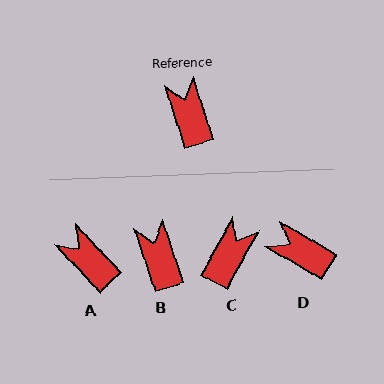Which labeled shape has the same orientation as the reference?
B.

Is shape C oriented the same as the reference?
No, it is off by about 46 degrees.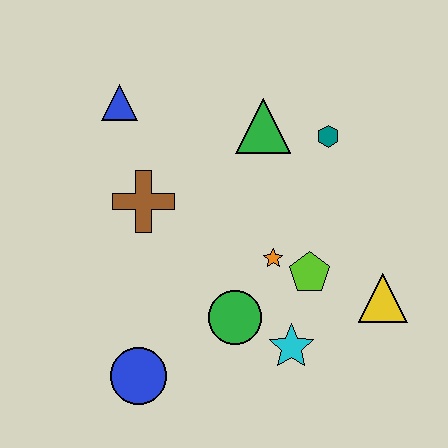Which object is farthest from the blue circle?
The teal hexagon is farthest from the blue circle.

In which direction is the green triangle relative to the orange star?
The green triangle is above the orange star.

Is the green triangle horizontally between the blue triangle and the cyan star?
Yes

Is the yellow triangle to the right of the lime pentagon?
Yes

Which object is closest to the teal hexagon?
The green triangle is closest to the teal hexagon.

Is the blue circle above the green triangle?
No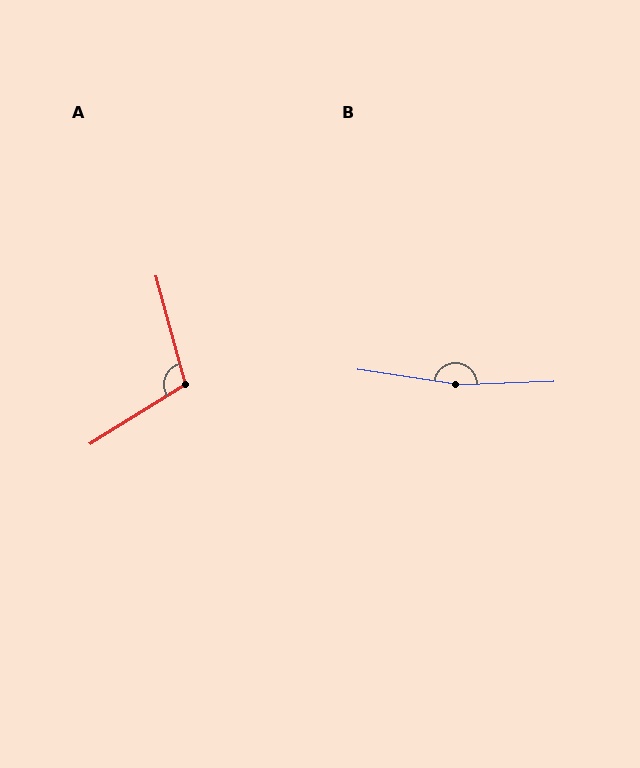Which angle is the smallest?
A, at approximately 107 degrees.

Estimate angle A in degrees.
Approximately 107 degrees.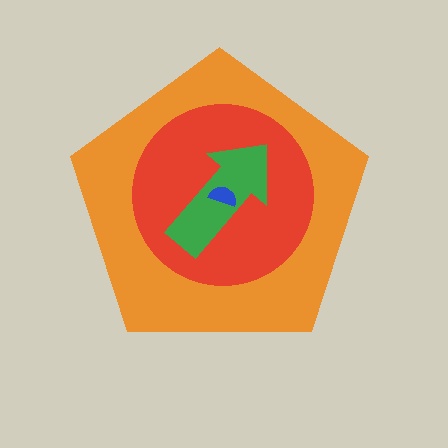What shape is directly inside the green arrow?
The blue semicircle.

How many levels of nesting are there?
4.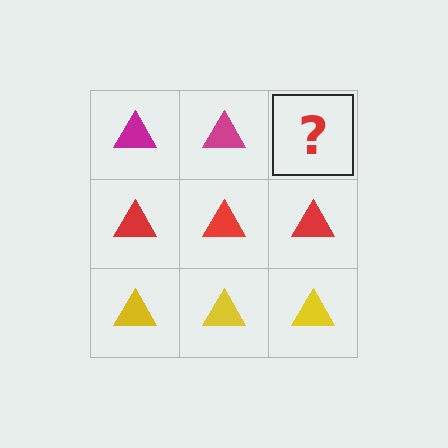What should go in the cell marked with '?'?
The missing cell should contain a magenta triangle.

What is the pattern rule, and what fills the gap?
The rule is that each row has a consistent color. The gap should be filled with a magenta triangle.